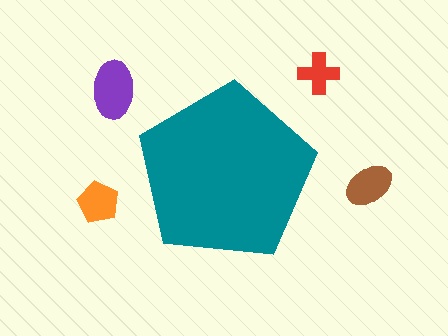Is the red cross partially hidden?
No, the red cross is fully visible.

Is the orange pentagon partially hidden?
No, the orange pentagon is fully visible.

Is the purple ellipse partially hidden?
No, the purple ellipse is fully visible.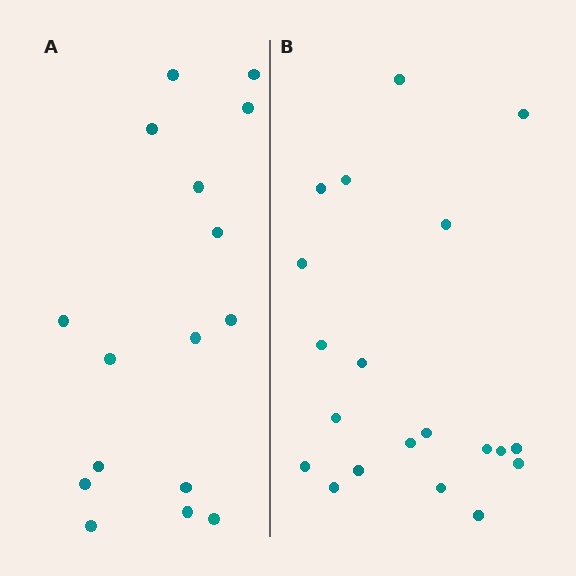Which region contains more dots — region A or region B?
Region B (the right region) has more dots.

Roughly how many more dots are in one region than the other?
Region B has about 4 more dots than region A.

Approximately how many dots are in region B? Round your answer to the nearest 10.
About 20 dots.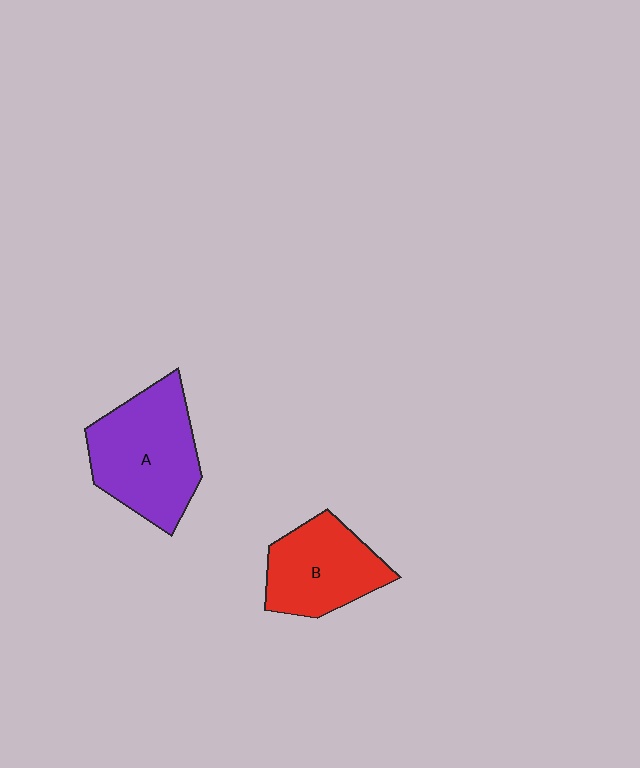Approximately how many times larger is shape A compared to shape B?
Approximately 1.3 times.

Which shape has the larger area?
Shape A (purple).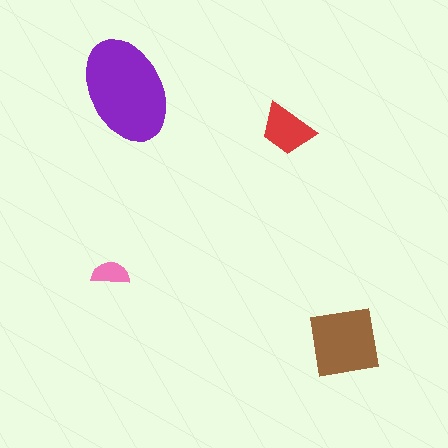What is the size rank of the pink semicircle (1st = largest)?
4th.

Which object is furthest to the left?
The pink semicircle is leftmost.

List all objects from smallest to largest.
The pink semicircle, the red trapezoid, the brown square, the purple ellipse.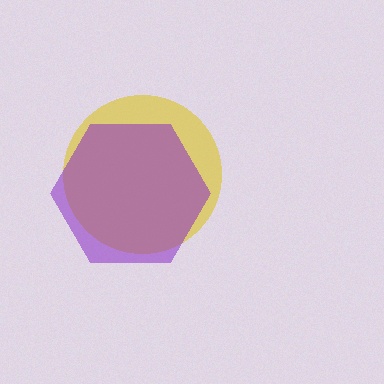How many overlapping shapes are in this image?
There are 2 overlapping shapes in the image.